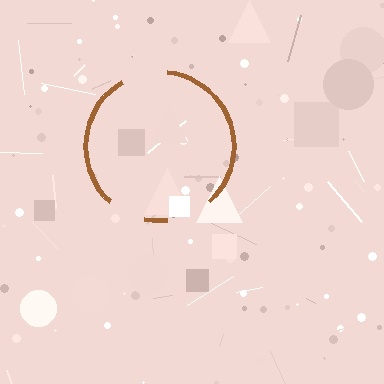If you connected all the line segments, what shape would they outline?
They would outline a circle.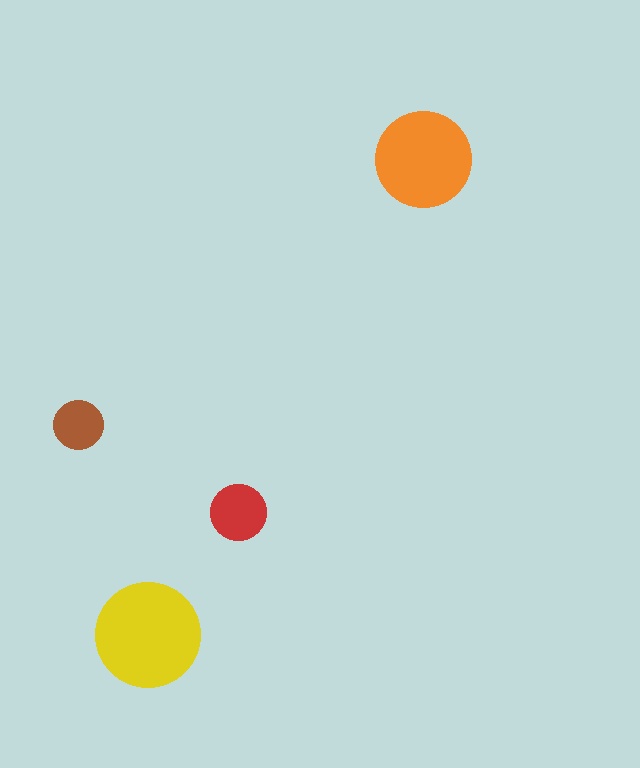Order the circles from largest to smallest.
the yellow one, the orange one, the red one, the brown one.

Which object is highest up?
The orange circle is topmost.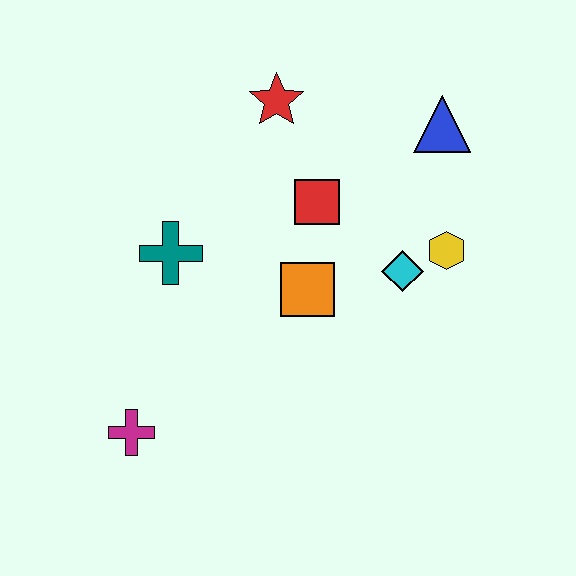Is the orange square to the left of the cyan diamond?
Yes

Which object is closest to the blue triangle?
The yellow hexagon is closest to the blue triangle.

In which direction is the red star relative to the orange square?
The red star is above the orange square.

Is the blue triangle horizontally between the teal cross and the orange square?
No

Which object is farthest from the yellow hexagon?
The magenta cross is farthest from the yellow hexagon.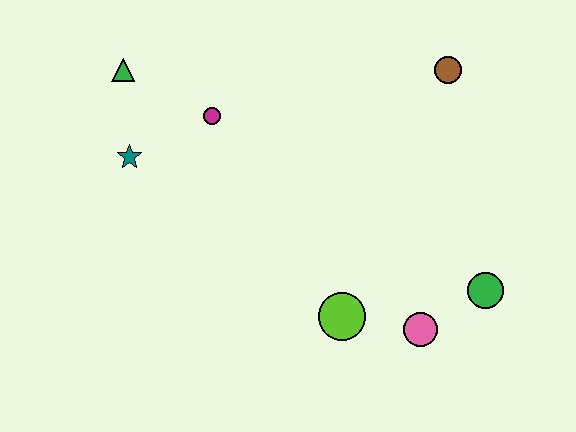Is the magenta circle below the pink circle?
No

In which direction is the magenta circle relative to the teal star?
The magenta circle is to the right of the teal star.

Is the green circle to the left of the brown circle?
No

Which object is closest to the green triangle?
The teal star is closest to the green triangle.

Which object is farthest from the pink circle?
The green triangle is farthest from the pink circle.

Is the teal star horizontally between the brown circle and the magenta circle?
No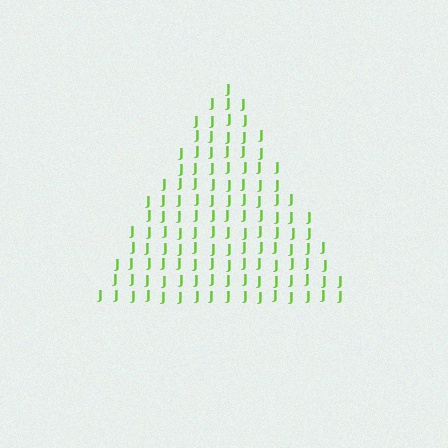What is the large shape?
The large shape is a triangle.